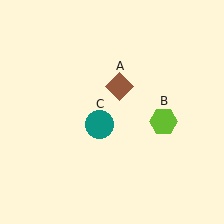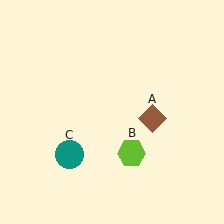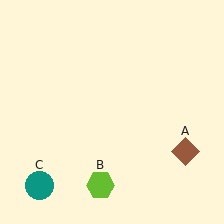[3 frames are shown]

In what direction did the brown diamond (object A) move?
The brown diamond (object A) moved down and to the right.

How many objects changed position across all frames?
3 objects changed position: brown diamond (object A), lime hexagon (object B), teal circle (object C).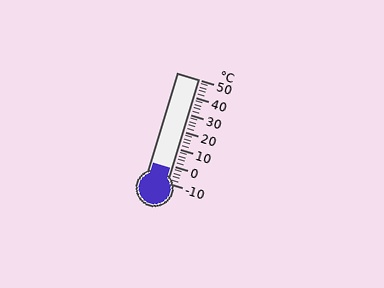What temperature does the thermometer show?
The thermometer shows approximately -2°C.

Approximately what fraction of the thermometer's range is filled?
The thermometer is filled to approximately 15% of its range.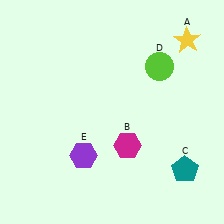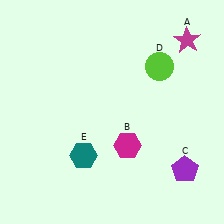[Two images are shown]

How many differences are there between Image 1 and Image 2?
There are 3 differences between the two images.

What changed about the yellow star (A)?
In Image 1, A is yellow. In Image 2, it changed to magenta.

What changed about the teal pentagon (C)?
In Image 1, C is teal. In Image 2, it changed to purple.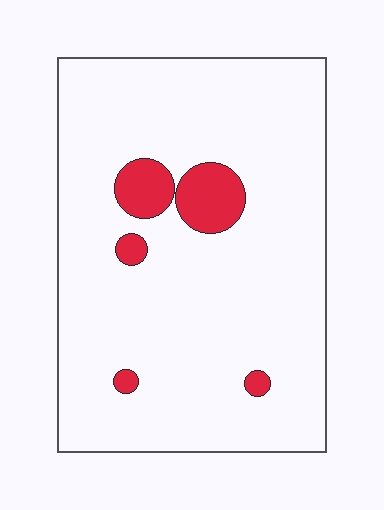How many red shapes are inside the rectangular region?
5.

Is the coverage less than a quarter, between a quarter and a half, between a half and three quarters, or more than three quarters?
Less than a quarter.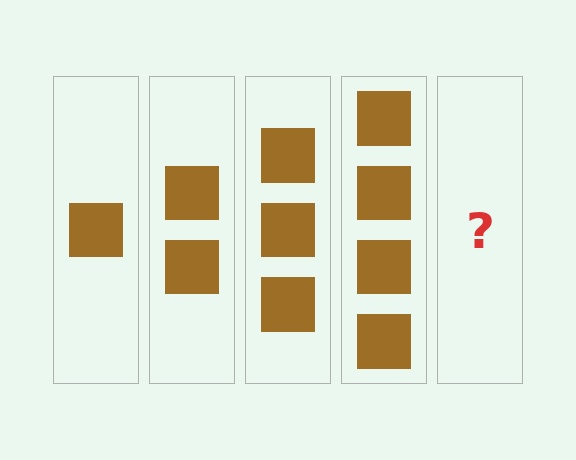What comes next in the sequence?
The next element should be 5 squares.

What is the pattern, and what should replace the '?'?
The pattern is that each step adds one more square. The '?' should be 5 squares.